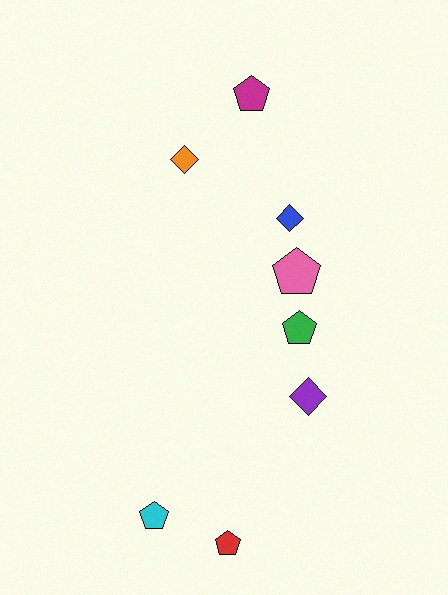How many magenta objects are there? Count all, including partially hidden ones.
There is 1 magenta object.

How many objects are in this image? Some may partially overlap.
There are 8 objects.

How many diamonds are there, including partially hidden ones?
There are 3 diamonds.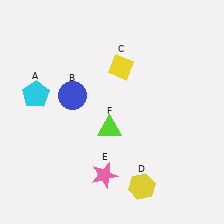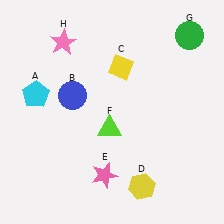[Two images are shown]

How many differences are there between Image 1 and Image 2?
There are 2 differences between the two images.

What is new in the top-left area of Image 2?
A pink star (H) was added in the top-left area of Image 2.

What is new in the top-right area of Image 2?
A green circle (G) was added in the top-right area of Image 2.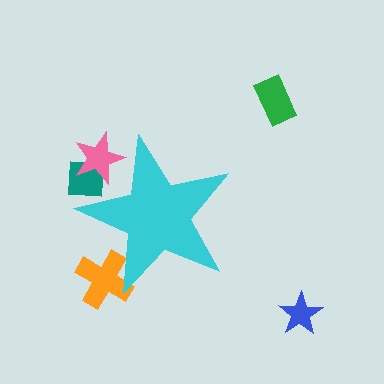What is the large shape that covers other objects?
A cyan star.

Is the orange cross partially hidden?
Yes, the orange cross is partially hidden behind the cyan star.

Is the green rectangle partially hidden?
No, the green rectangle is fully visible.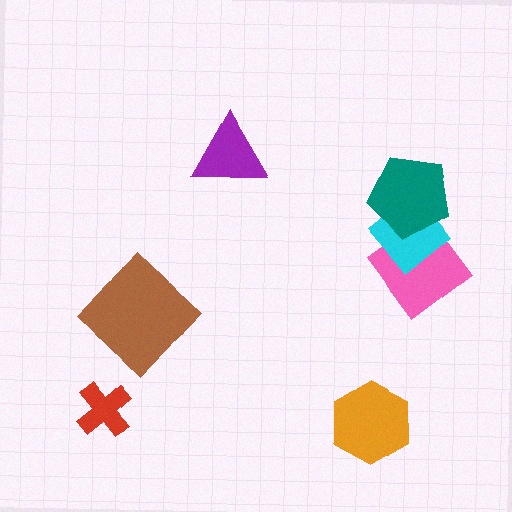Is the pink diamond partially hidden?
Yes, it is partially covered by another shape.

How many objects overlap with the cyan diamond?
2 objects overlap with the cyan diamond.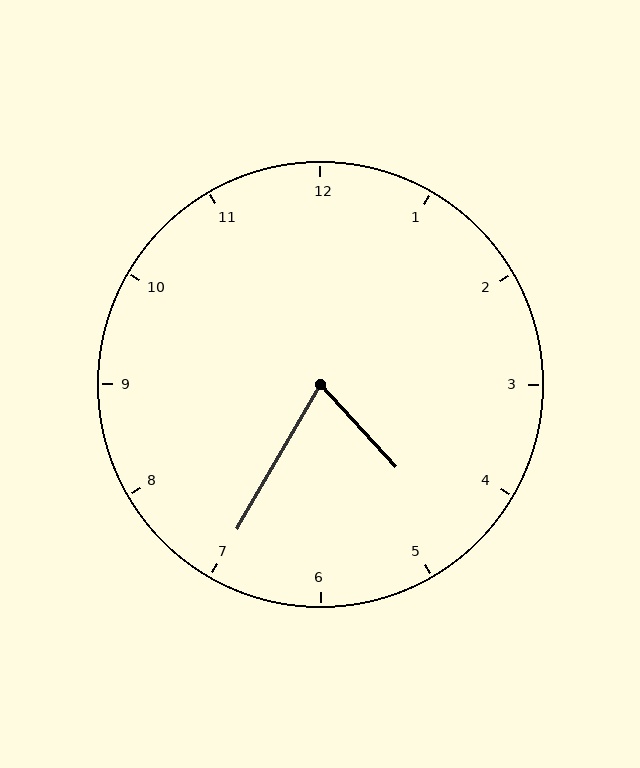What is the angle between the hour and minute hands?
Approximately 72 degrees.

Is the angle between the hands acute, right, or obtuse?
It is acute.